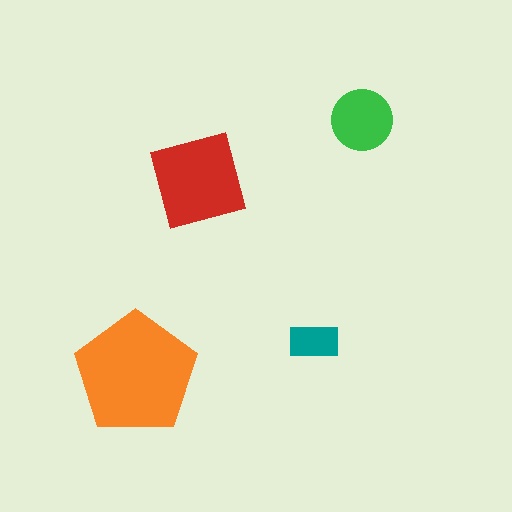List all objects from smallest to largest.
The teal rectangle, the green circle, the red square, the orange pentagon.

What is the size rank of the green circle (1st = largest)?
3rd.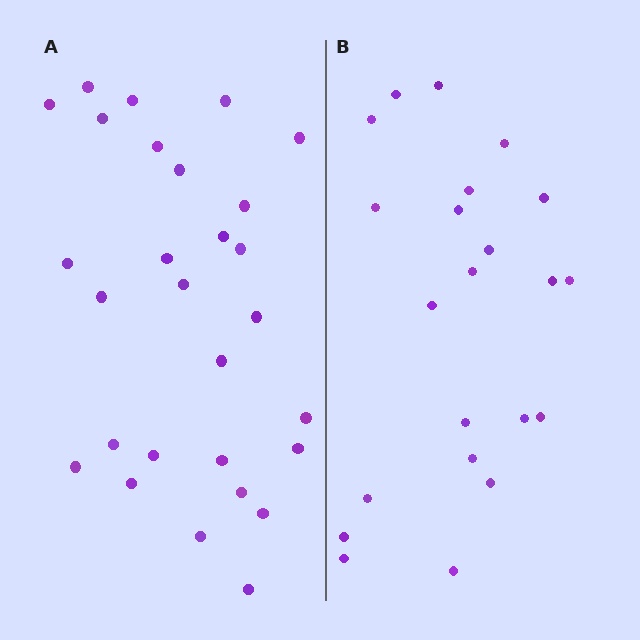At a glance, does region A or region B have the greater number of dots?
Region A (the left region) has more dots.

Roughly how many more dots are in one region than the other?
Region A has about 6 more dots than region B.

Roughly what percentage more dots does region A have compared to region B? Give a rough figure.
About 25% more.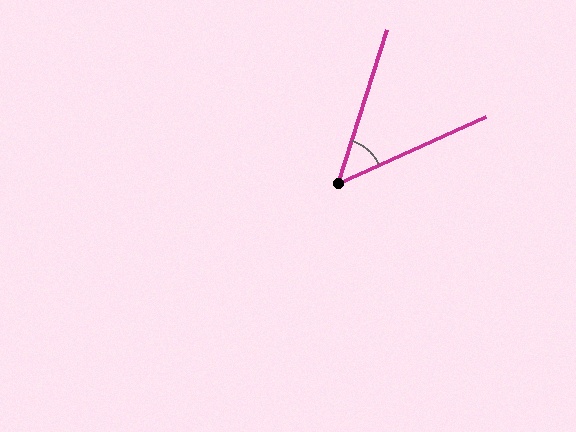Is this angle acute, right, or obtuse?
It is acute.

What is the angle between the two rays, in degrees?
Approximately 48 degrees.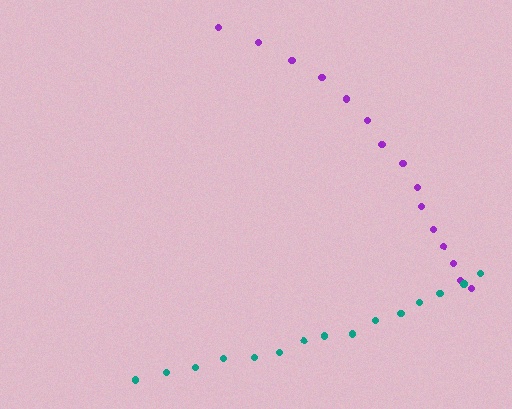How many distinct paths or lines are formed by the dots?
There are 2 distinct paths.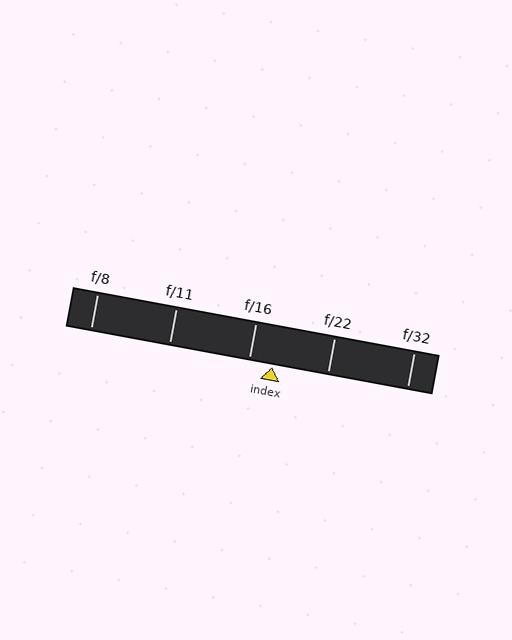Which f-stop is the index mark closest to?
The index mark is closest to f/16.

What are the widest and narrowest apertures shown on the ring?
The widest aperture shown is f/8 and the narrowest is f/32.